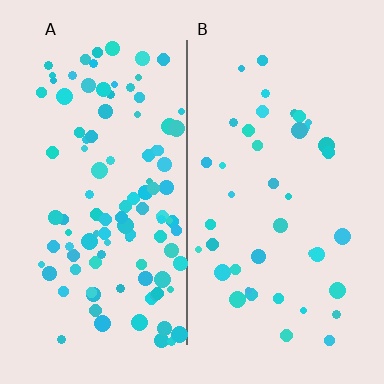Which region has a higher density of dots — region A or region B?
A (the left).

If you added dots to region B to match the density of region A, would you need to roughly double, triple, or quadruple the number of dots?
Approximately triple.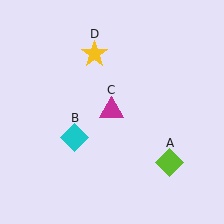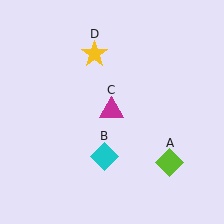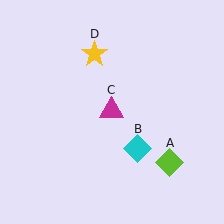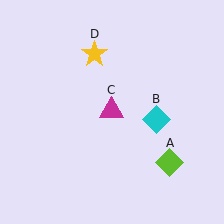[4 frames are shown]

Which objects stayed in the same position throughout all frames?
Lime diamond (object A) and magenta triangle (object C) and yellow star (object D) remained stationary.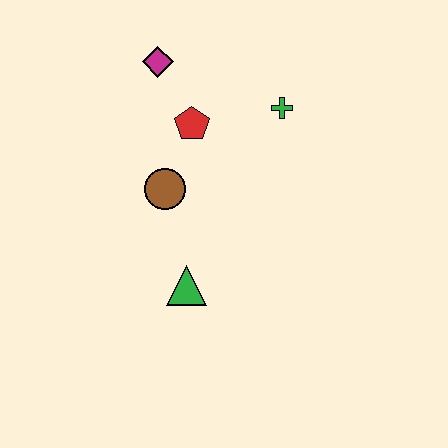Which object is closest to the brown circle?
The red pentagon is closest to the brown circle.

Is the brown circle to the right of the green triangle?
No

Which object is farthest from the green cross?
The green triangle is farthest from the green cross.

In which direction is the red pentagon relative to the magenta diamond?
The red pentagon is below the magenta diamond.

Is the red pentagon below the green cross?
Yes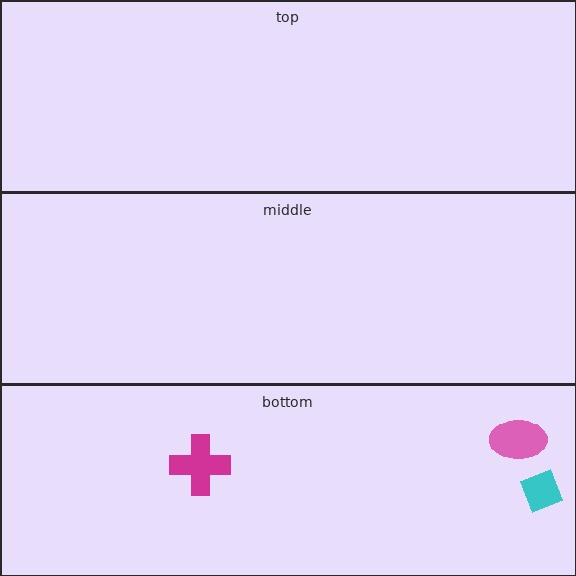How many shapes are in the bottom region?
3.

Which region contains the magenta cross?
The bottom region.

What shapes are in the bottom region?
The magenta cross, the cyan diamond, the pink ellipse.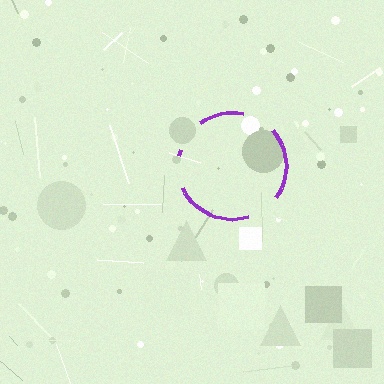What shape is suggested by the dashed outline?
The dashed outline suggests a circle.